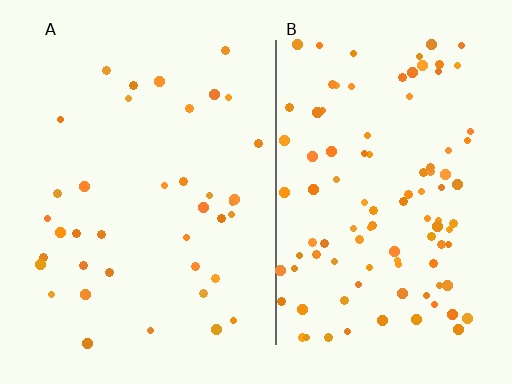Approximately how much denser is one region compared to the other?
Approximately 2.7× — region B over region A.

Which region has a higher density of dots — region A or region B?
B (the right).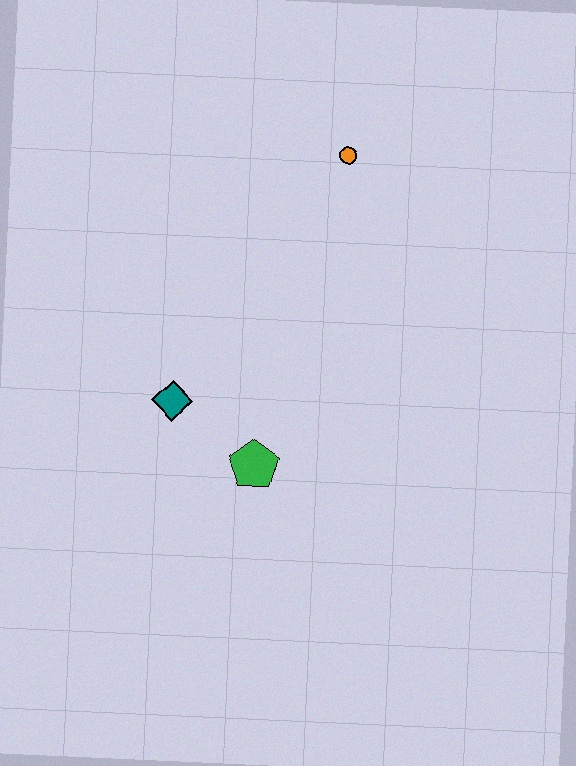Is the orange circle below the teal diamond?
No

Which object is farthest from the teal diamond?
The orange circle is farthest from the teal diamond.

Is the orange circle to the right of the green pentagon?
Yes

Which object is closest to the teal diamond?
The green pentagon is closest to the teal diamond.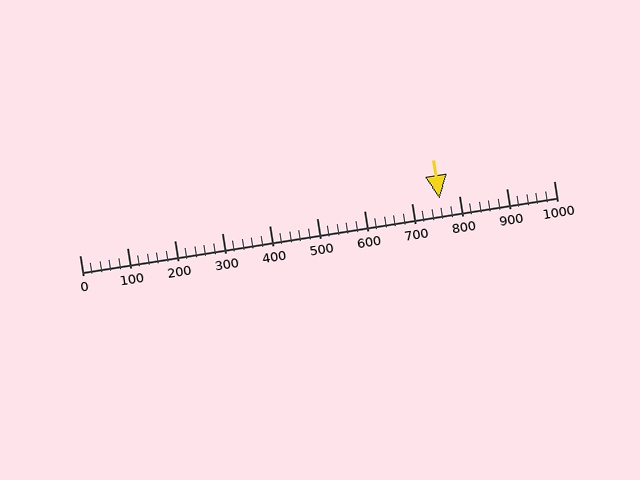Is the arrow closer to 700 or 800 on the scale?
The arrow is closer to 800.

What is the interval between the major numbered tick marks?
The major tick marks are spaced 100 units apart.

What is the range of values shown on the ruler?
The ruler shows values from 0 to 1000.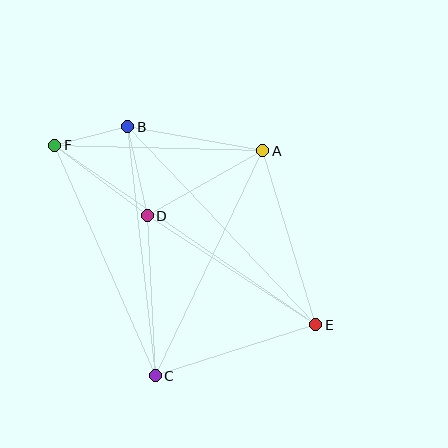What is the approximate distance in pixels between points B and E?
The distance between B and E is approximately 273 pixels.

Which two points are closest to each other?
Points B and F are closest to each other.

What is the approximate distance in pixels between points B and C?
The distance between B and C is approximately 250 pixels.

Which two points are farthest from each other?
Points E and F are farthest from each other.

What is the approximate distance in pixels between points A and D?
The distance between A and D is approximately 132 pixels.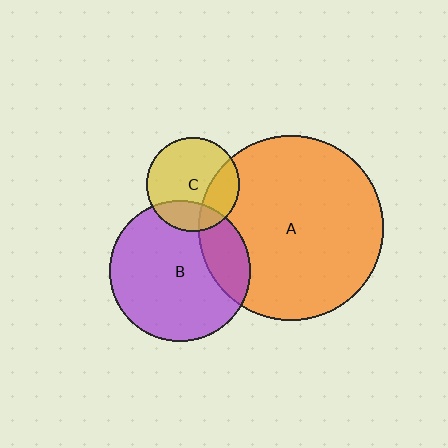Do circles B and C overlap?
Yes.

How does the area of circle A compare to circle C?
Approximately 3.9 times.